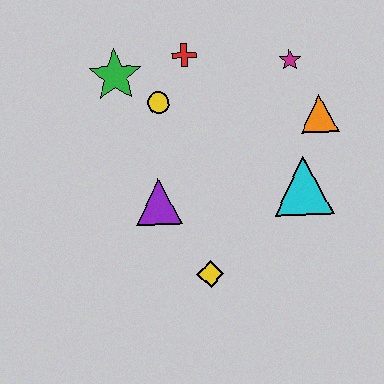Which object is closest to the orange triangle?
The magenta star is closest to the orange triangle.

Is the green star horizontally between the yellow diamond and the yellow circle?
No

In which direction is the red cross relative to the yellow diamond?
The red cross is above the yellow diamond.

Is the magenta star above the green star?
Yes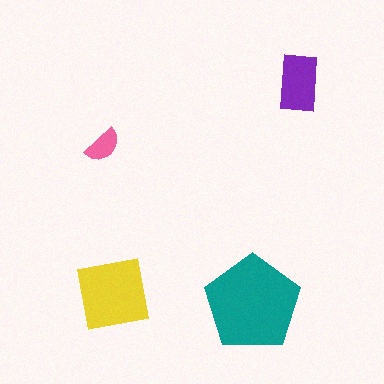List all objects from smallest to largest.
The pink semicircle, the purple rectangle, the yellow square, the teal pentagon.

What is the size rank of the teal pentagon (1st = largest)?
1st.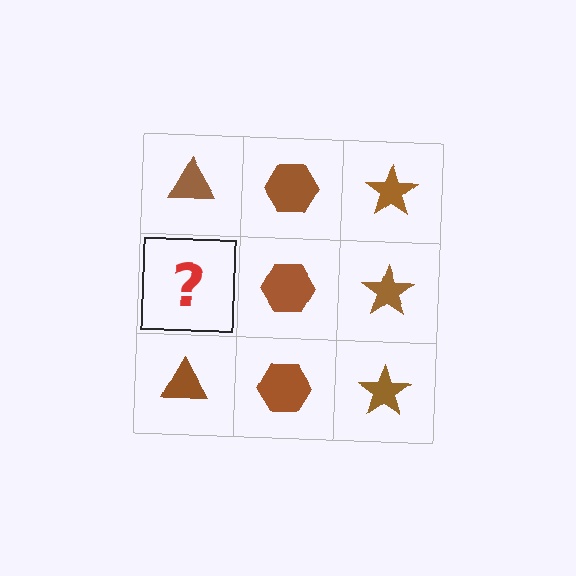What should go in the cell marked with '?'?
The missing cell should contain a brown triangle.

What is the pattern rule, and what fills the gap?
The rule is that each column has a consistent shape. The gap should be filled with a brown triangle.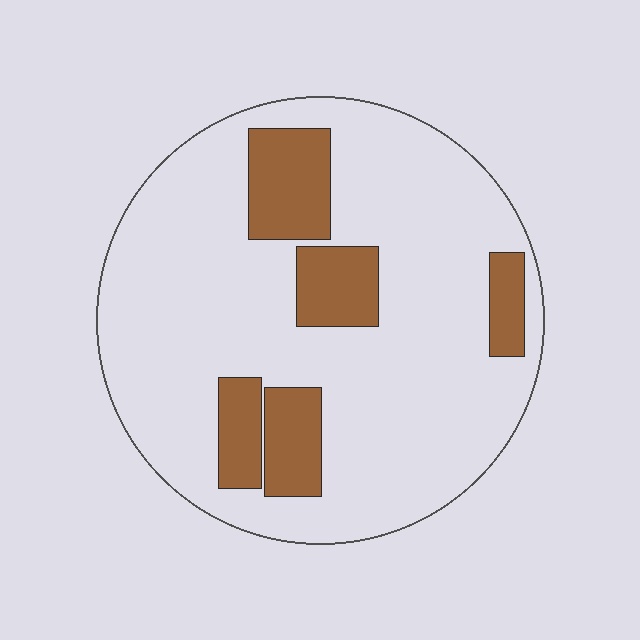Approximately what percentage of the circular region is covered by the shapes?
Approximately 20%.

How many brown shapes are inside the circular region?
5.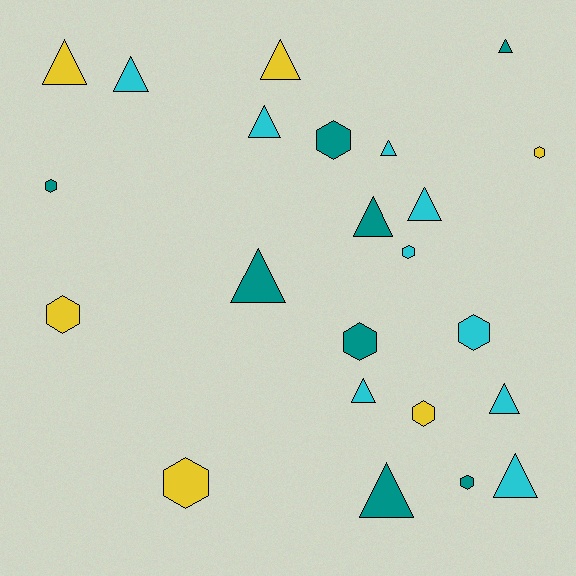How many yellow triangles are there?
There are 2 yellow triangles.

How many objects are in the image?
There are 23 objects.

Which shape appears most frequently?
Triangle, with 13 objects.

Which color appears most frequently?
Cyan, with 9 objects.